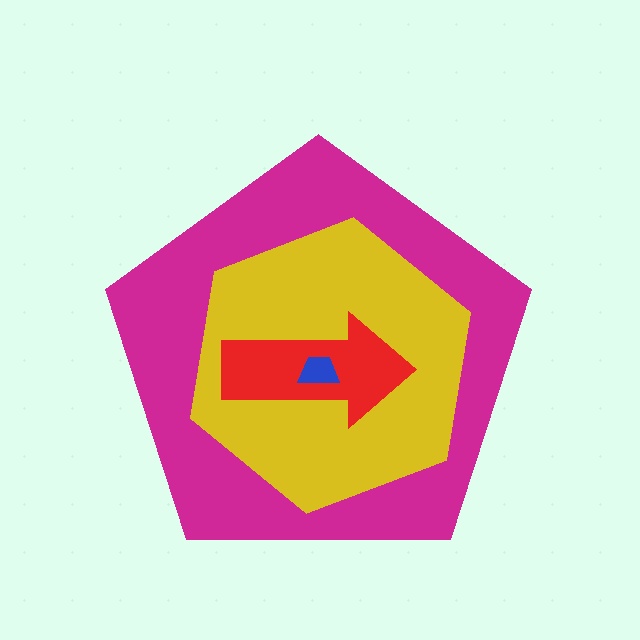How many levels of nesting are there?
4.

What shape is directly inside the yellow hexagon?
The red arrow.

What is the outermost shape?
The magenta pentagon.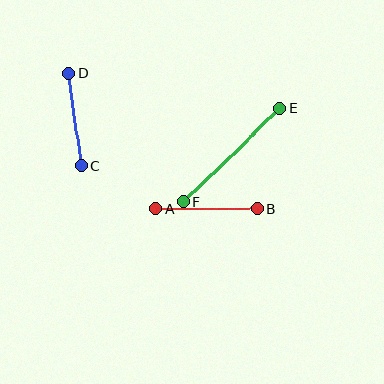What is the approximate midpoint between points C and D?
The midpoint is at approximately (75, 120) pixels.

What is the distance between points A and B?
The distance is approximately 102 pixels.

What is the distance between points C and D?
The distance is approximately 93 pixels.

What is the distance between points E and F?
The distance is approximately 134 pixels.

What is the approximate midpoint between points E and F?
The midpoint is at approximately (232, 155) pixels.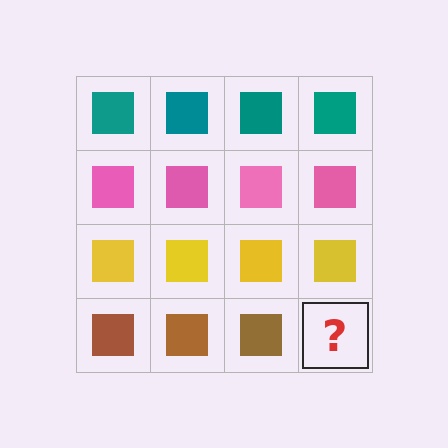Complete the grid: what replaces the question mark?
The question mark should be replaced with a brown square.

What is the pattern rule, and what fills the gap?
The rule is that each row has a consistent color. The gap should be filled with a brown square.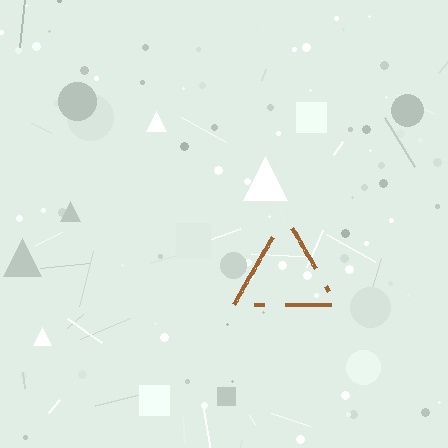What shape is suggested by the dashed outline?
The dashed outline suggests a triangle.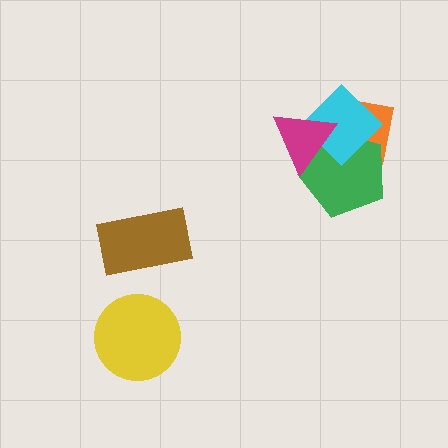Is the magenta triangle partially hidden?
No, no other shape covers it.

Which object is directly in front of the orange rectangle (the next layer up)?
The green pentagon is directly in front of the orange rectangle.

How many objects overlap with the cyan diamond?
3 objects overlap with the cyan diamond.